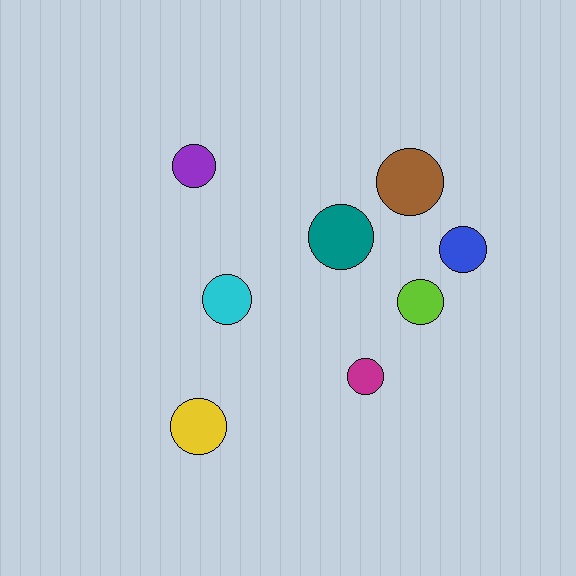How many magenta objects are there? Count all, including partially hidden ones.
There is 1 magenta object.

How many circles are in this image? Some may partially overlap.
There are 8 circles.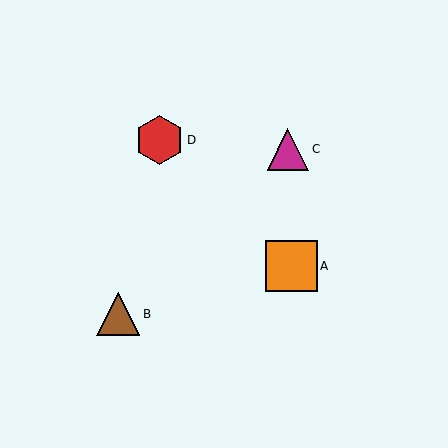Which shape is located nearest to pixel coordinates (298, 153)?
The magenta triangle (labeled C) at (288, 149) is nearest to that location.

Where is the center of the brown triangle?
The center of the brown triangle is at (118, 314).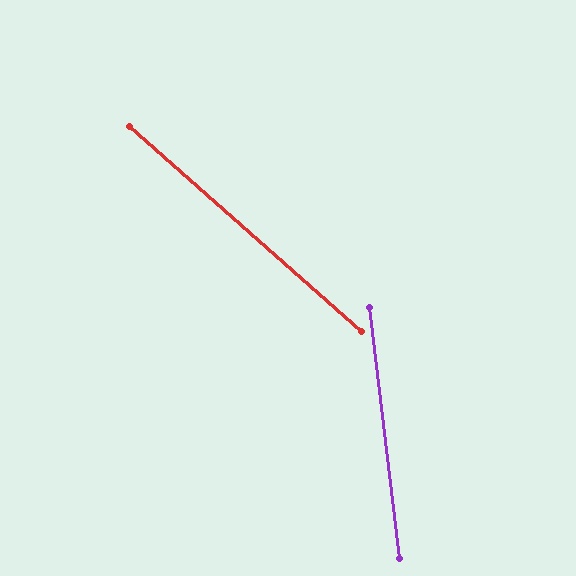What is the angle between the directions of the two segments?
Approximately 42 degrees.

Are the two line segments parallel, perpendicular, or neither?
Neither parallel nor perpendicular — they differ by about 42°.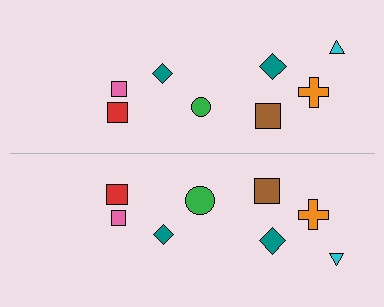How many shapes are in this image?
There are 16 shapes in this image.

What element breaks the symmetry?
The green circle on the bottom side has a different size than its mirror counterpart.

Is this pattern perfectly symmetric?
No, the pattern is not perfectly symmetric. The green circle on the bottom side has a different size than its mirror counterpart.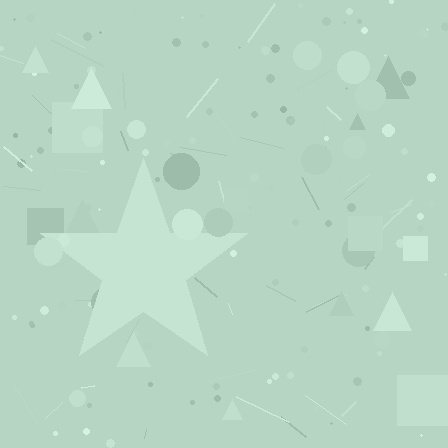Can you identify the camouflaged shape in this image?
The camouflaged shape is a star.